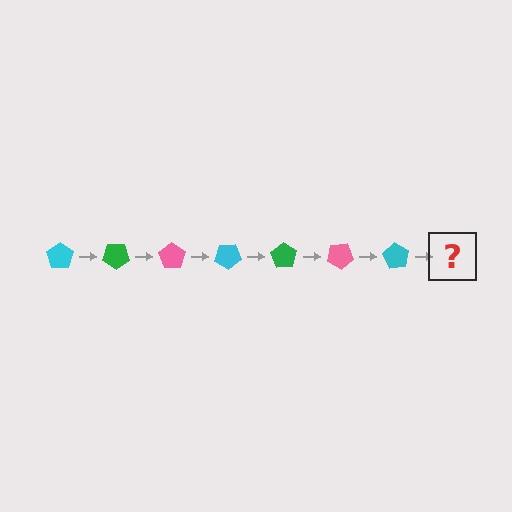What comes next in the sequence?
The next element should be a green pentagon, rotated 245 degrees from the start.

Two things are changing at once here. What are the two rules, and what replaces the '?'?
The two rules are that it rotates 35 degrees each step and the color cycles through cyan, green, and pink. The '?' should be a green pentagon, rotated 245 degrees from the start.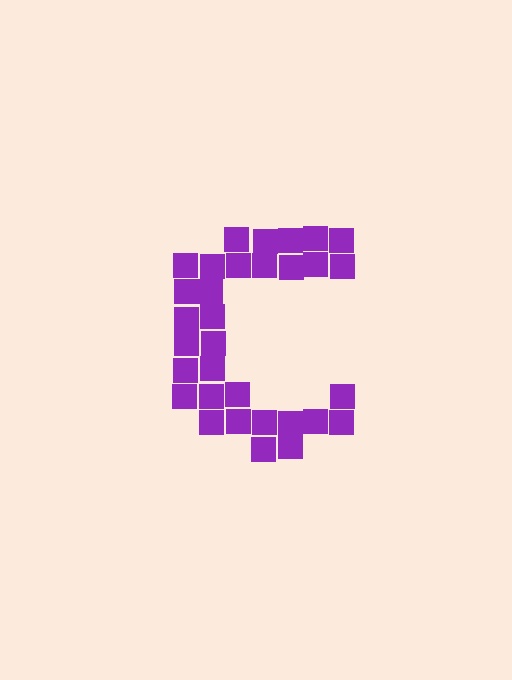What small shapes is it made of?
It is made of small squares.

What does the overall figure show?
The overall figure shows the letter C.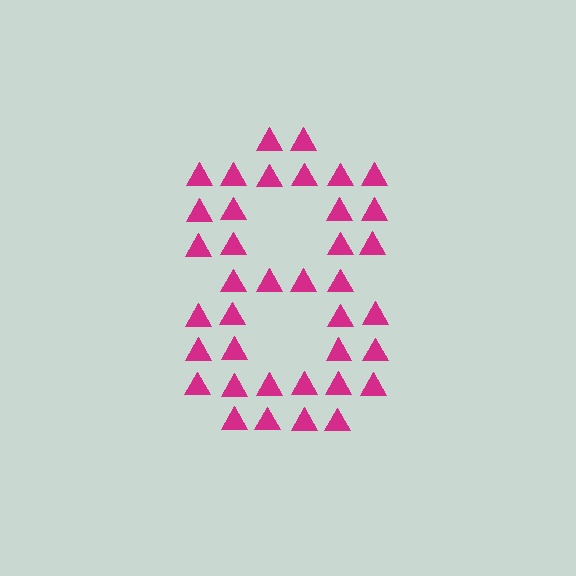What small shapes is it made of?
It is made of small triangles.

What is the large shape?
The large shape is the digit 8.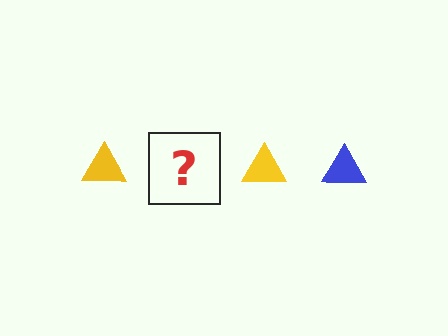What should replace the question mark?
The question mark should be replaced with a blue triangle.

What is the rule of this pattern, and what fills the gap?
The rule is that the pattern cycles through yellow, blue triangles. The gap should be filled with a blue triangle.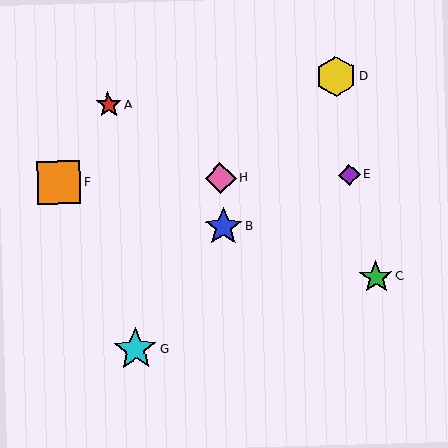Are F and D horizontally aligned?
No, F is at y≈183 and D is at y≈77.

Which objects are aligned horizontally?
Objects E, F, H are aligned horizontally.